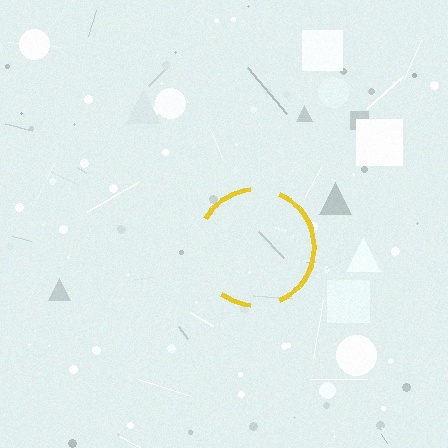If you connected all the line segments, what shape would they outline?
They would outline a circle.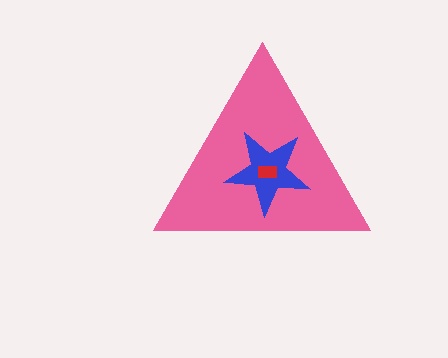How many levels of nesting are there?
3.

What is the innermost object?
The red rectangle.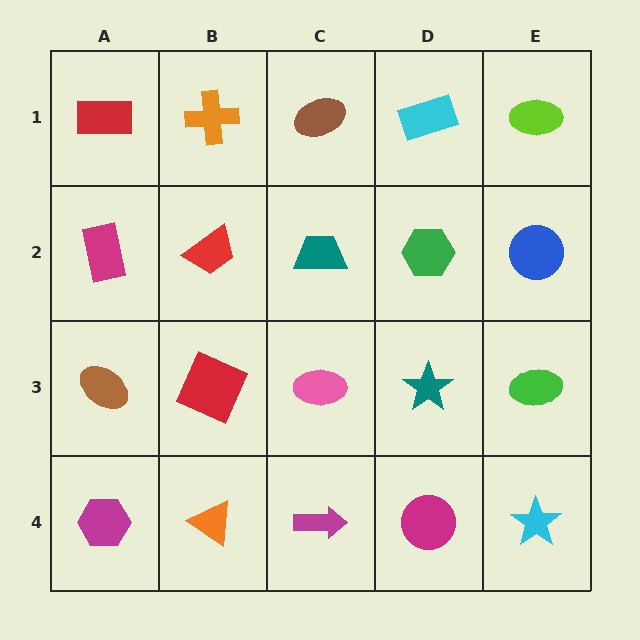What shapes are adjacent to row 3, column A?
A magenta rectangle (row 2, column A), a magenta hexagon (row 4, column A), a red square (row 3, column B).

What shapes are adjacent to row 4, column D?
A teal star (row 3, column D), a magenta arrow (row 4, column C), a cyan star (row 4, column E).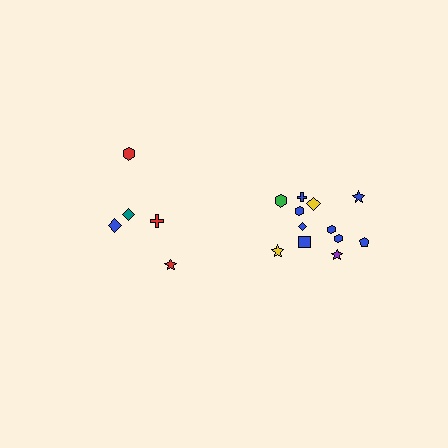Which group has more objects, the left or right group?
The right group.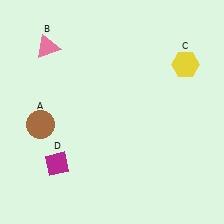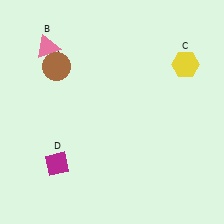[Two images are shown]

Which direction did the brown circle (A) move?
The brown circle (A) moved up.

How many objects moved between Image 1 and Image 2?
1 object moved between the two images.